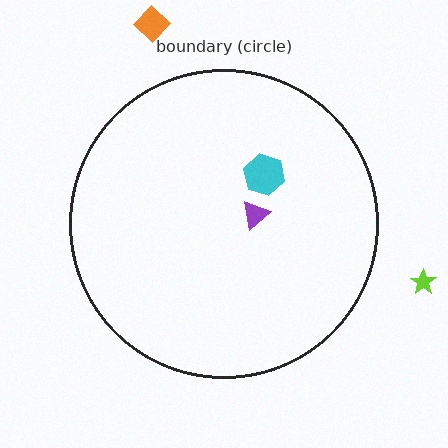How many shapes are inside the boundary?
2 inside, 2 outside.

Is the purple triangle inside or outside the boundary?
Inside.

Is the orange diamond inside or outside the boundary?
Outside.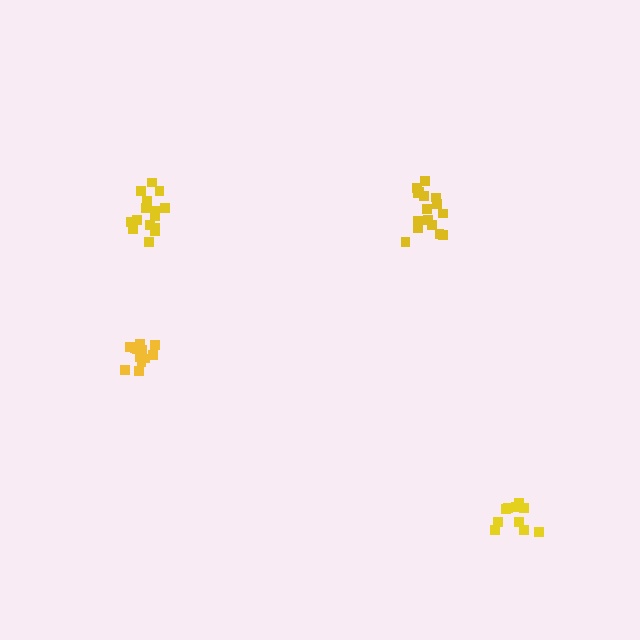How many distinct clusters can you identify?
There are 4 distinct clusters.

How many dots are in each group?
Group 1: 16 dots, Group 2: 15 dots, Group 3: 10 dots, Group 4: 12 dots (53 total).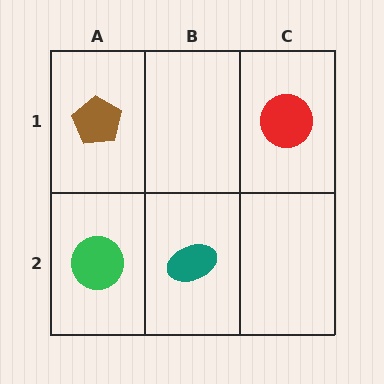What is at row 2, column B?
A teal ellipse.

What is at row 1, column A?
A brown pentagon.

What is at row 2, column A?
A green circle.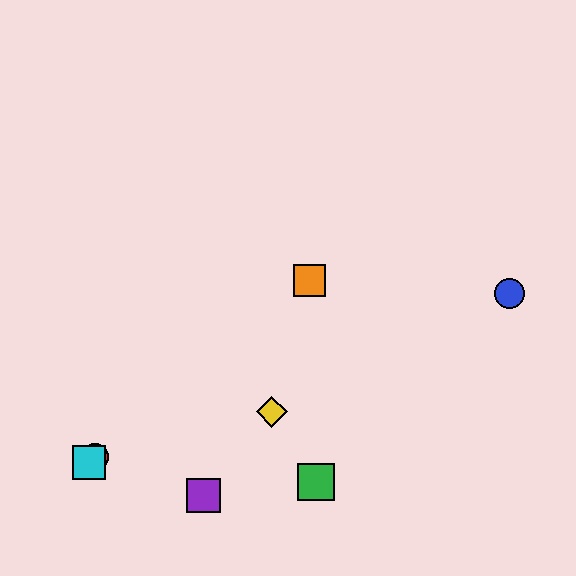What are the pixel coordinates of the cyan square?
The cyan square is at (89, 462).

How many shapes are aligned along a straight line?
3 shapes (the red circle, the orange square, the cyan square) are aligned along a straight line.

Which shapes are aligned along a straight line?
The red circle, the orange square, the cyan square are aligned along a straight line.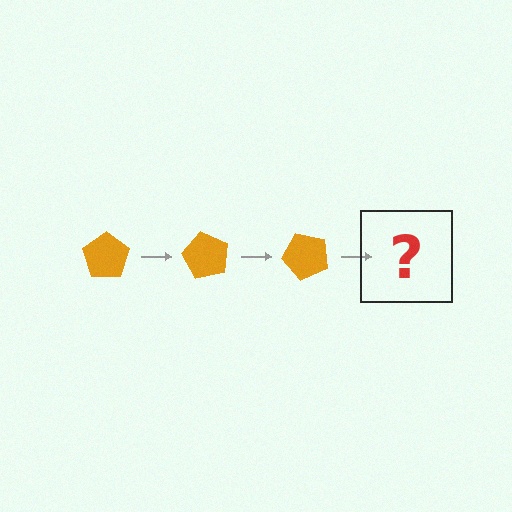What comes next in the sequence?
The next element should be an orange pentagon rotated 180 degrees.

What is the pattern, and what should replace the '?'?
The pattern is that the pentagon rotates 60 degrees each step. The '?' should be an orange pentagon rotated 180 degrees.